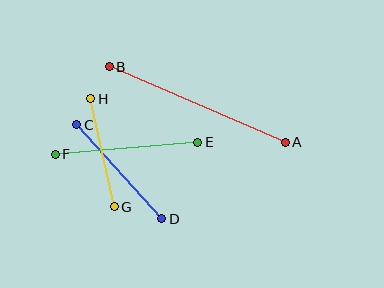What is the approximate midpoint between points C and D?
The midpoint is at approximately (119, 172) pixels.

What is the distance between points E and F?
The distance is approximately 143 pixels.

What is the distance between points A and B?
The distance is approximately 191 pixels.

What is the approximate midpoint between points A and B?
The midpoint is at approximately (197, 105) pixels.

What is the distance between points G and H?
The distance is approximately 111 pixels.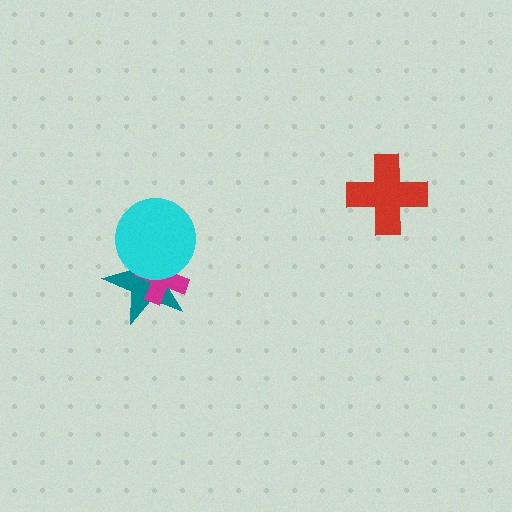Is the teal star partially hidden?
Yes, it is partially covered by another shape.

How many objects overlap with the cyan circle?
2 objects overlap with the cyan circle.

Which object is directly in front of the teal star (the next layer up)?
The magenta cross is directly in front of the teal star.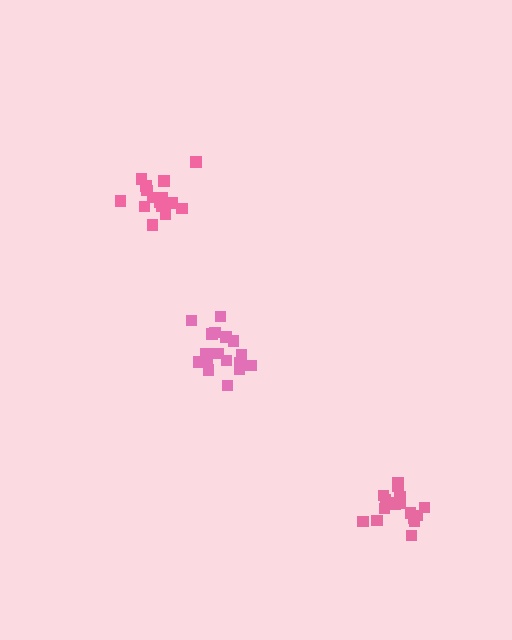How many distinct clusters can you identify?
There are 3 distinct clusters.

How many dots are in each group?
Group 1: 17 dots, Group 2: 17 dots, Group 3: 15 dots (49 total).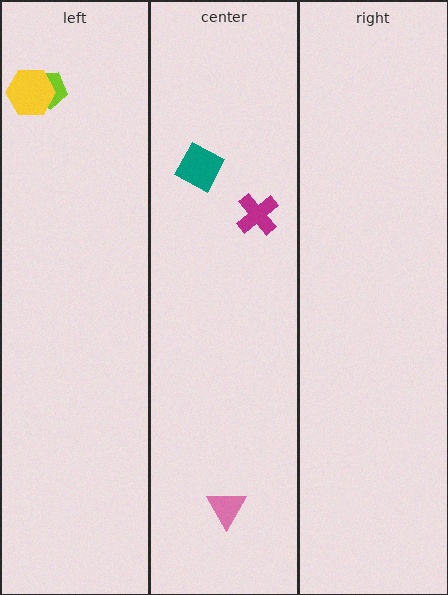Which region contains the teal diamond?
The center region.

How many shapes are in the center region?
3.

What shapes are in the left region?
The lime pentagon, the yellow hexagon.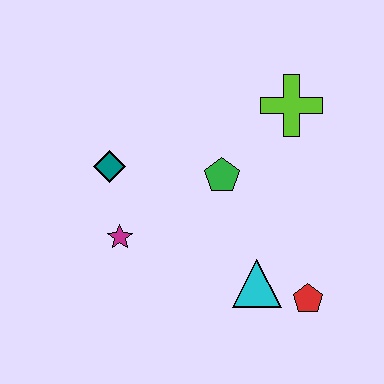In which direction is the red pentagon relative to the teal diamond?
The red pentagon is to the right of the teal diamond.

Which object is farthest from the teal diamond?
The red pentagon is farthest from the teal diamond.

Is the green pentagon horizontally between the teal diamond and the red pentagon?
Yes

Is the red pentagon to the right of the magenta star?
Yes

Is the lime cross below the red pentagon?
No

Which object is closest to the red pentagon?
The cyan triangle is closest to the red pentagon.